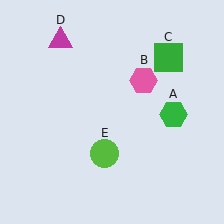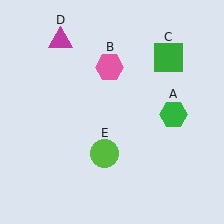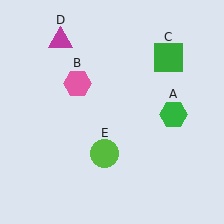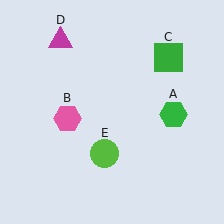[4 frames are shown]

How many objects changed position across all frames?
1 object changed position: pink hexagon (object B).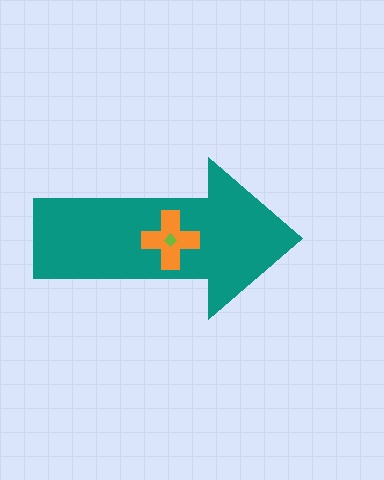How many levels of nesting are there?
3.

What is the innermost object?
The lime diamond.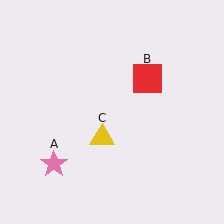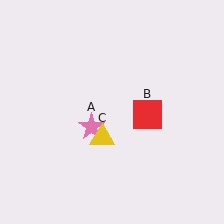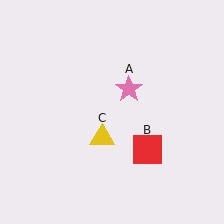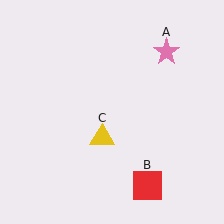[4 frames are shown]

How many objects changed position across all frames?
2 objects changed position: pink star (object A), red square (object B).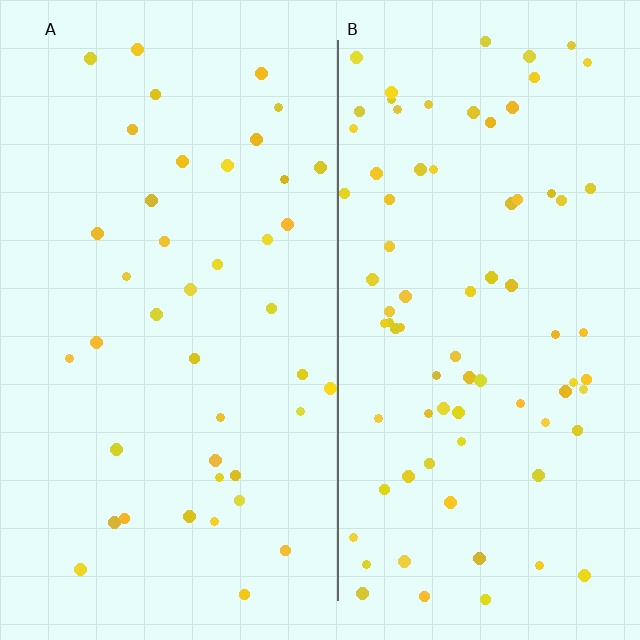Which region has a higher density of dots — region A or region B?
B (the right).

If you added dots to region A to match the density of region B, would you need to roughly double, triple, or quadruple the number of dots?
Approximately double.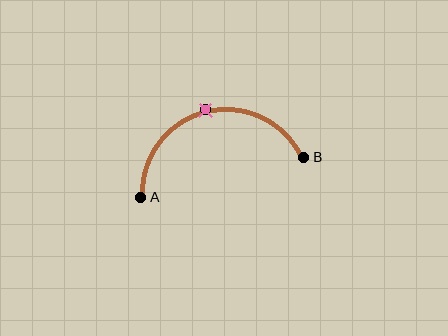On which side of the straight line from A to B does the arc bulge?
The arc bulges above the straight line connecting A and B.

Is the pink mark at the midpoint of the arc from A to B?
Yes. The pink mark lies on the arc at equal arc-length from both A and B — it is the arc midpoint.